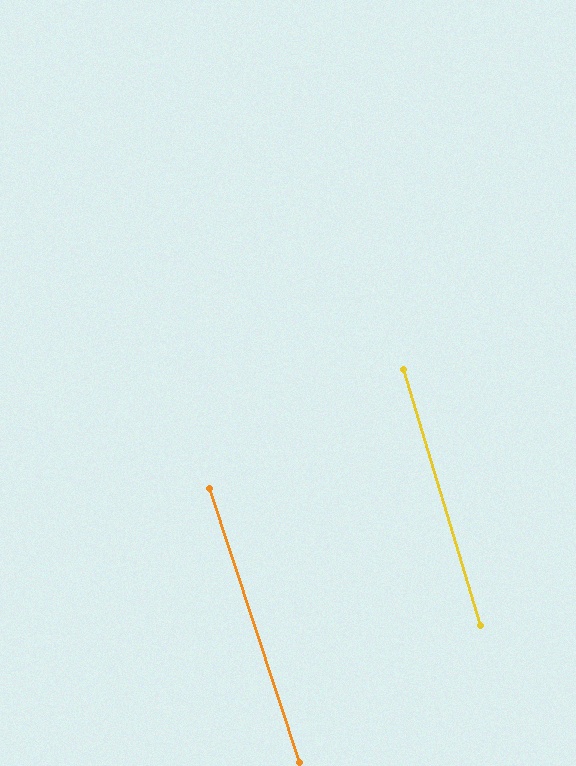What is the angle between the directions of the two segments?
Approximately 1 degree.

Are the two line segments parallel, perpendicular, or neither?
Parallel — their directions differ by only 1.4°.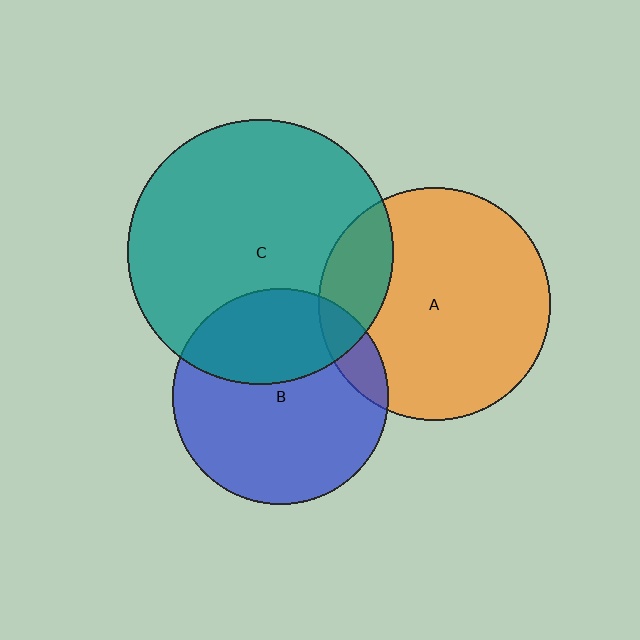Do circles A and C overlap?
Yes.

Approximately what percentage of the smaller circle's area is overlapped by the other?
Approximately 20%.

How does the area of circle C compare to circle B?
Approximately 1.5 times.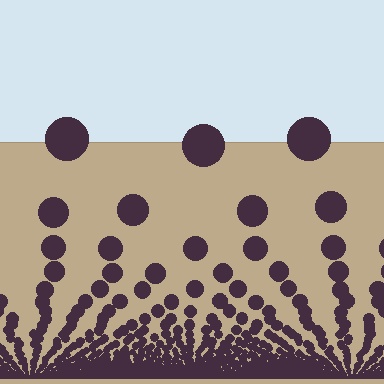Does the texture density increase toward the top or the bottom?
Density increases toward the bottom.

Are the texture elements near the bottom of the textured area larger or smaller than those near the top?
Smaller. The gradient is inverted — elements near the bottom are smaller and denser.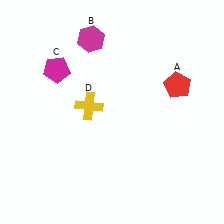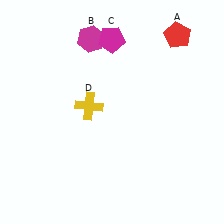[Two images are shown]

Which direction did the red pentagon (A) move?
The red pentagon (A) moved up.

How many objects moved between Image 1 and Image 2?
2 objects moved between the two images.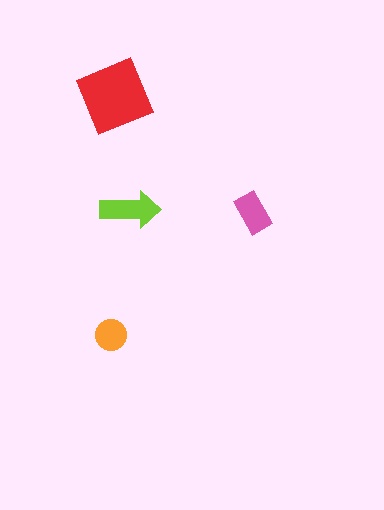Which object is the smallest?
The orange circle.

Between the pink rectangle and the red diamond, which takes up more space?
The red diamond.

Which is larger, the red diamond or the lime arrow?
The red diamond.